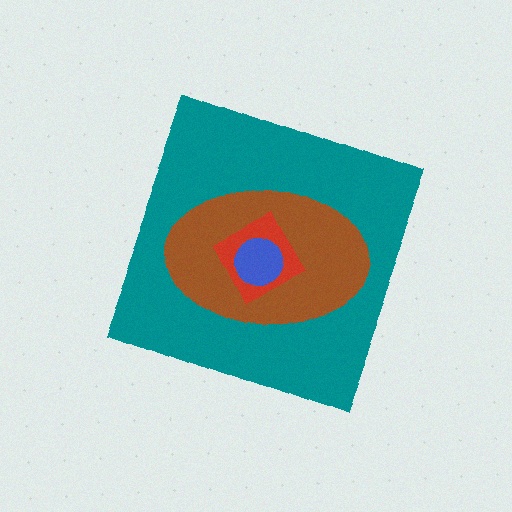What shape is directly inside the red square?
The blue circle.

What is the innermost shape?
The blue circle.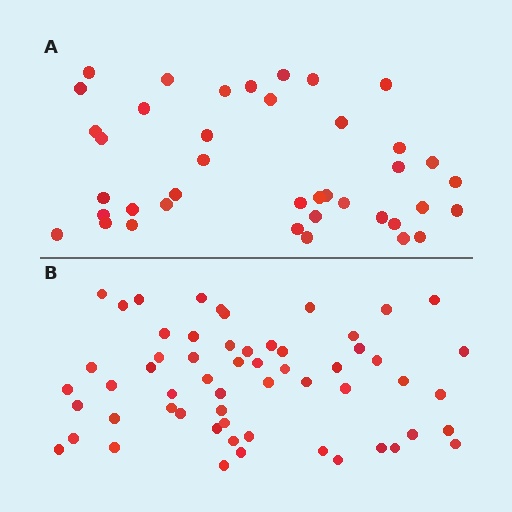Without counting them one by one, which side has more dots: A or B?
Region B (the bottom region) has more dots.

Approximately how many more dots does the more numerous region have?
Region B has approximately 20 more dots than region A.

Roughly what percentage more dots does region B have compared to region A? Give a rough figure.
About 45% more.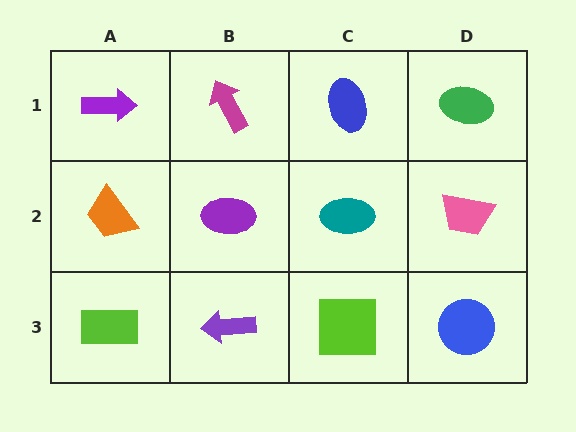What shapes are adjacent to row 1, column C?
A teal ellipse (row 2, column C), a magenta arrow (row 1, column B), a green ellipse (row 1, column D).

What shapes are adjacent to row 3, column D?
A pink trapezoid (row 2, column D), a lime square (row 3, column C).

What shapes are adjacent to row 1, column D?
A pink trapezoid (row 2, column D), a blue ellipse (row 1, column C).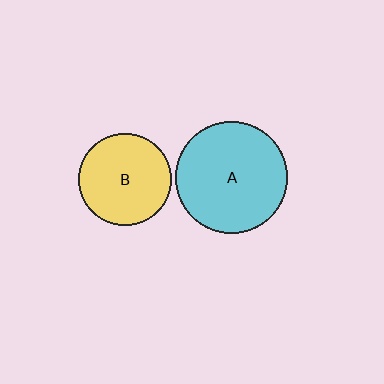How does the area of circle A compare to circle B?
Approximately 1.4 times.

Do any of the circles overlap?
No, none of the circles overlap.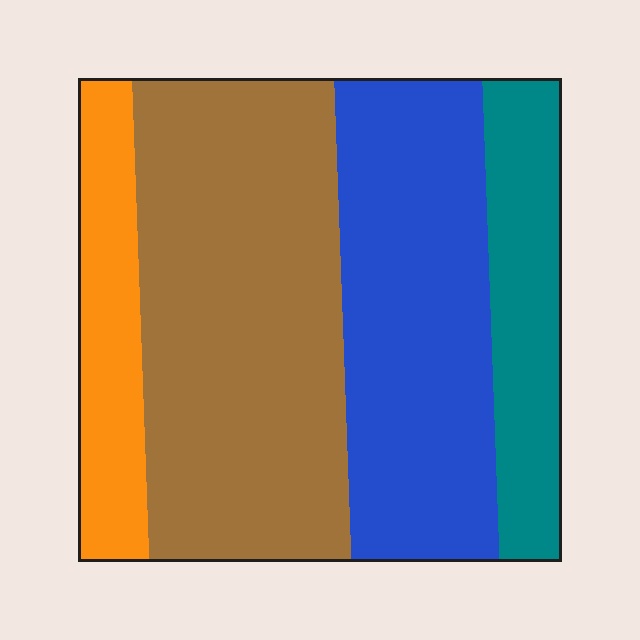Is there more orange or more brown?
Brown.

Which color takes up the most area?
Brown, at roughly 40%.